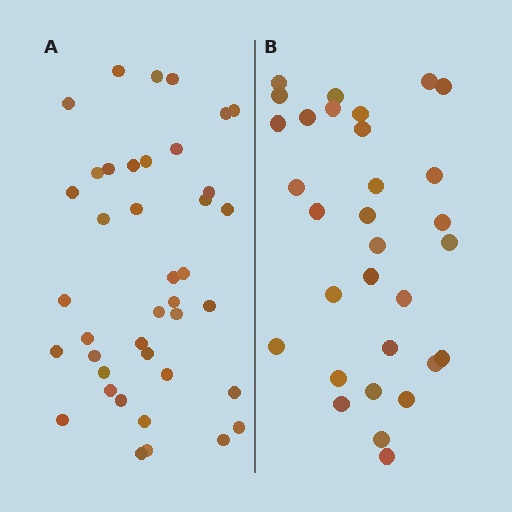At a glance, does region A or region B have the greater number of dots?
Region A (the left region) has more dots.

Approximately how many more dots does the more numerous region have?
Region A has roughly 8 or so more dots than region B.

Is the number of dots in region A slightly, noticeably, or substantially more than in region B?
Region A has noticeably more, but not dramatically so. The ratio is roughly 1.3 to 1.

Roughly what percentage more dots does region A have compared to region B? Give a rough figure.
About 30% more.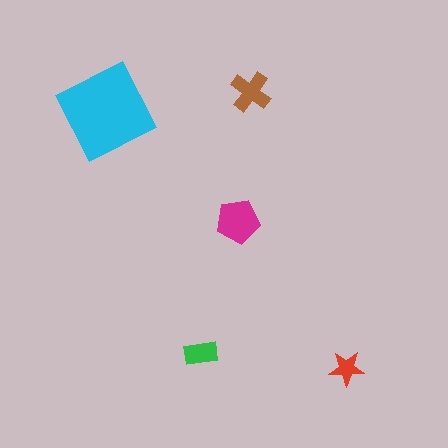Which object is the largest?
The cyan square.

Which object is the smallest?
The red star.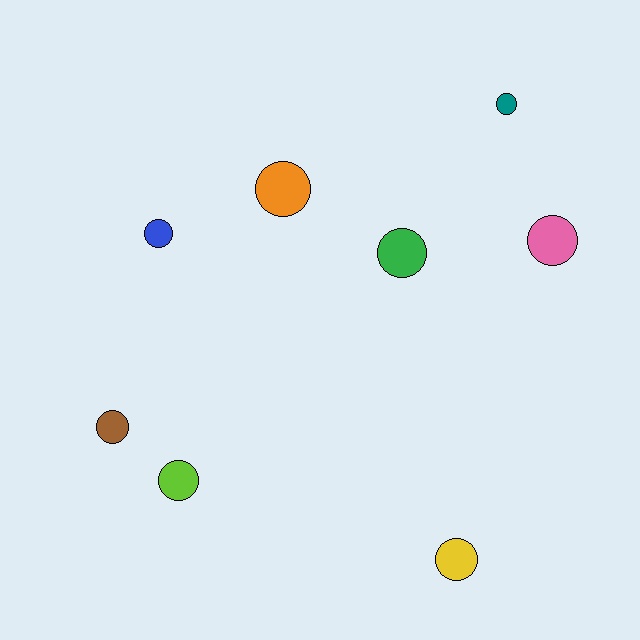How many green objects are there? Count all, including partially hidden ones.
There is 1 green object.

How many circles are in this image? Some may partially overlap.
There are 8 circles.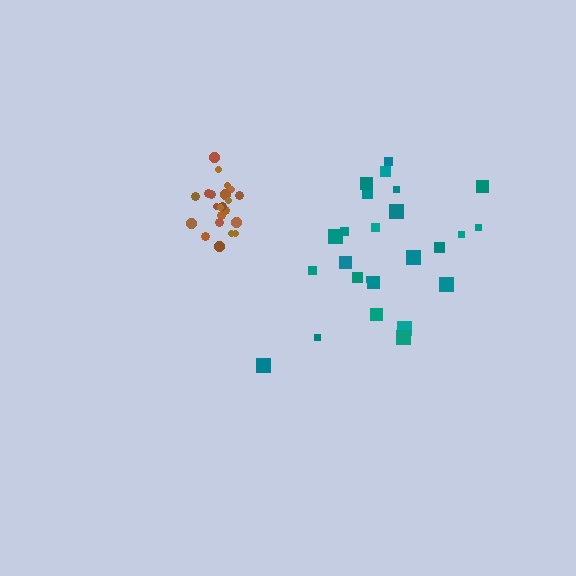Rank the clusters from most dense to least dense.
brown, teal.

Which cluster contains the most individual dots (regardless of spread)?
Teal (25).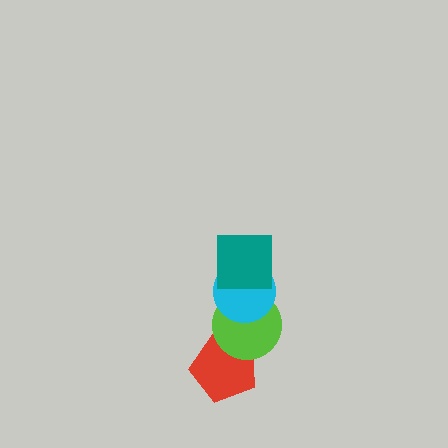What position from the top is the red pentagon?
The red pentagon is 4th from the top.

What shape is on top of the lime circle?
The cyan circle is on top of the lime circle.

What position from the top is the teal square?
The teal square is 1st from the top.